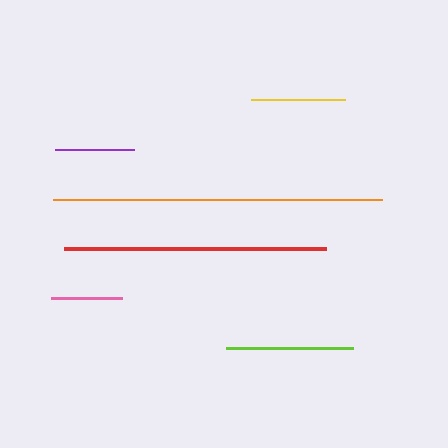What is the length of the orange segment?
The orange segment is approximately 328 pixels long.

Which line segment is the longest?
The orange line is the longest at approximately 328 pixels.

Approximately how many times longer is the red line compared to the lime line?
The red line is approximately 2.1 times the length of the lime line.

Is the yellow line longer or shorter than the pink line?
The yellow line is longer than the pink line.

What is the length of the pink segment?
The pink segment is approximately 71 pixels long.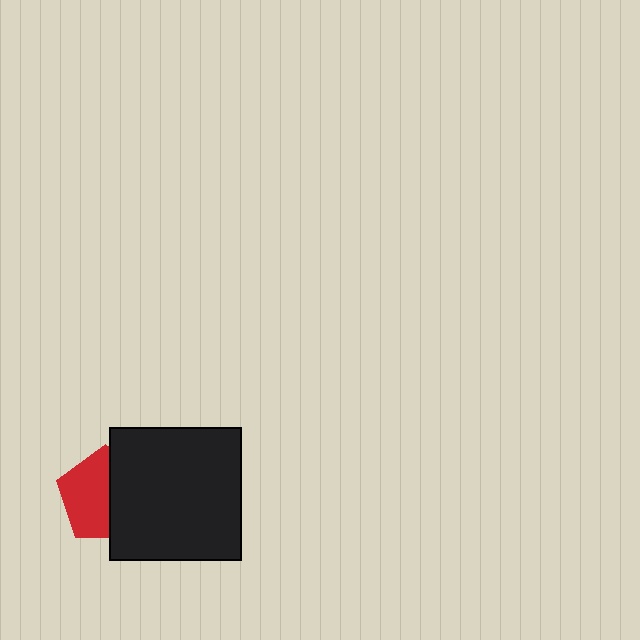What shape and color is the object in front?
The object in front is a black square.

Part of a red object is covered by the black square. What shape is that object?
It is a pentagon.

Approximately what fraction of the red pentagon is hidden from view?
Roughly 45% of the red pentagon is hidden behind the black square.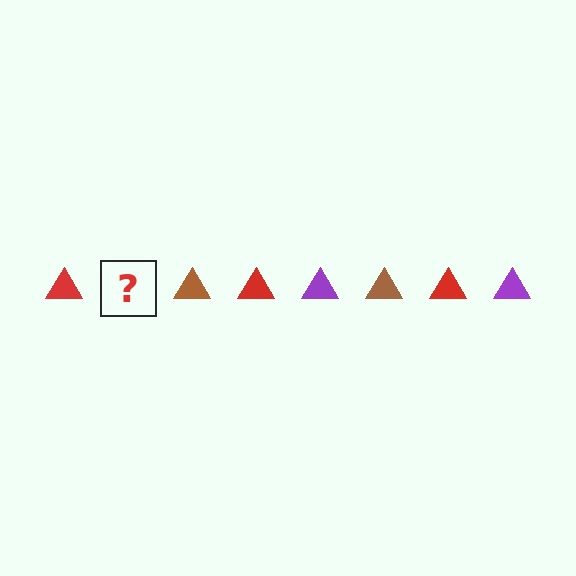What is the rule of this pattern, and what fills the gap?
The rule is that the pattern cycles through red, purple, brown triangles. The gap should be filled with a purple triangle.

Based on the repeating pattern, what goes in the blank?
The blank should be a purple triangle.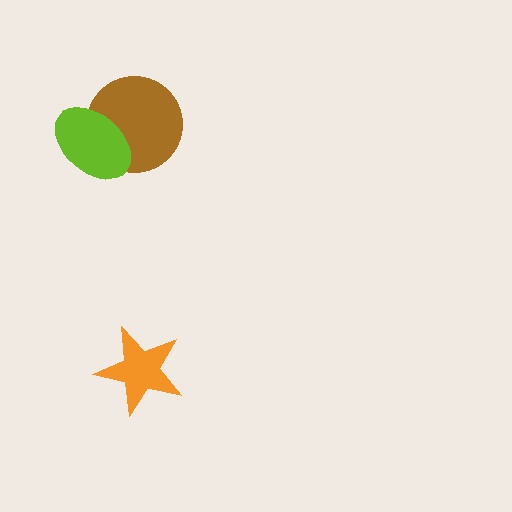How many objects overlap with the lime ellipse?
1 object overlaps with the lime ellipse.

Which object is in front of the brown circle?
The lime ellipse is in front of the brown circle.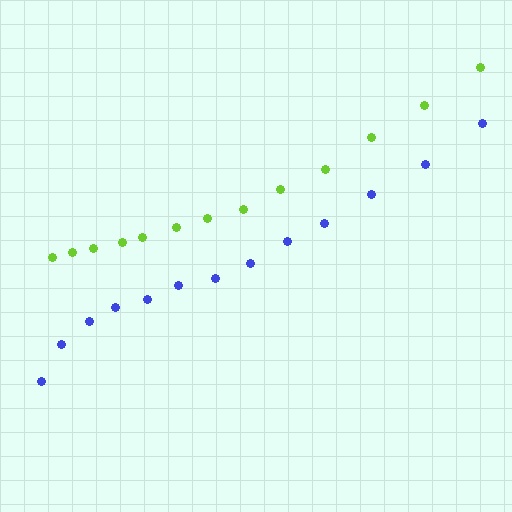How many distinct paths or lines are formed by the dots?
There are 2 distinct paths.